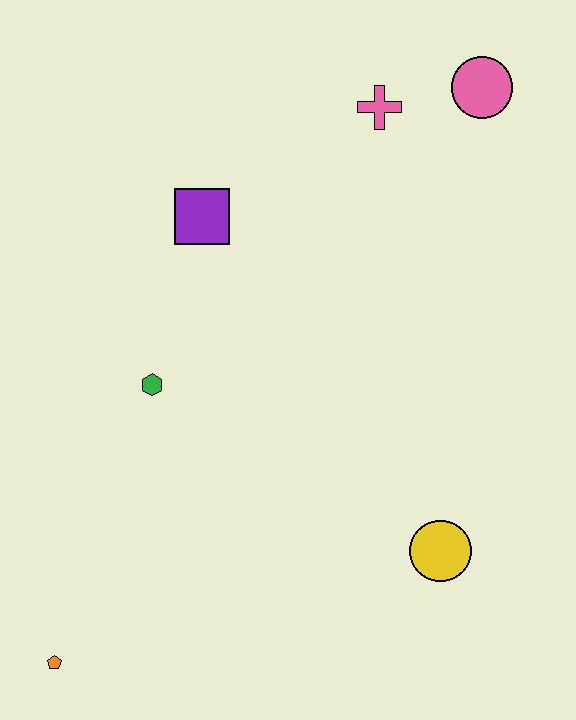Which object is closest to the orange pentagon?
The green hexagon is closest to the orange pentagon.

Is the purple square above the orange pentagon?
Yes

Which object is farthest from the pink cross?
The orange pentagon is farthest from the pink cross.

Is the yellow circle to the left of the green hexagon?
No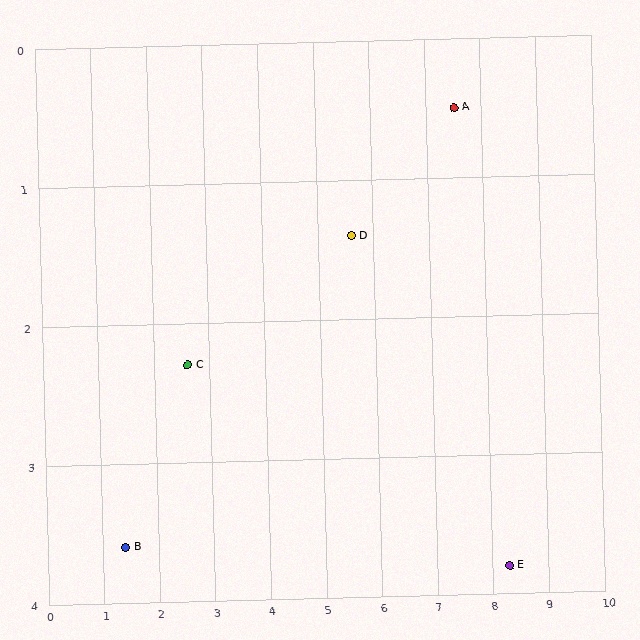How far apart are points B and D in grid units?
Points B and D are about 4.7 grid units apart.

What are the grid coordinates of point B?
Point B is at approximately (1.4, 3.6).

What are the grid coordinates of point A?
Point A is at approximately (7.5, 0.5).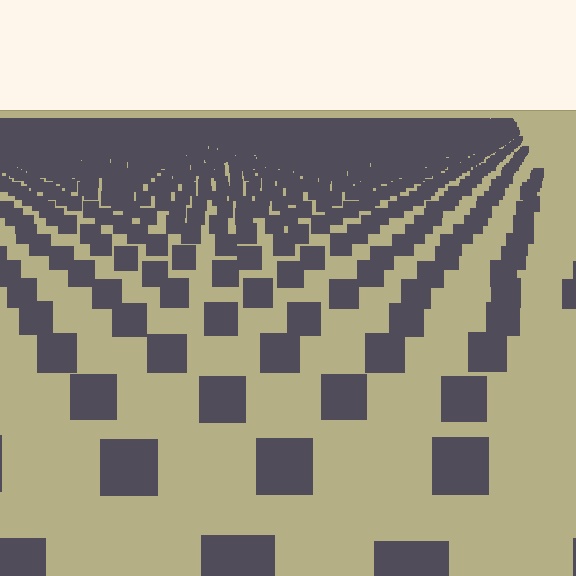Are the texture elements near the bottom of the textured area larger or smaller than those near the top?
Larger. Near the bottom, elements are closer to the viewer and appear at a bigger on-screen size.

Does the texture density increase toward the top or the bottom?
Density increases toward the top.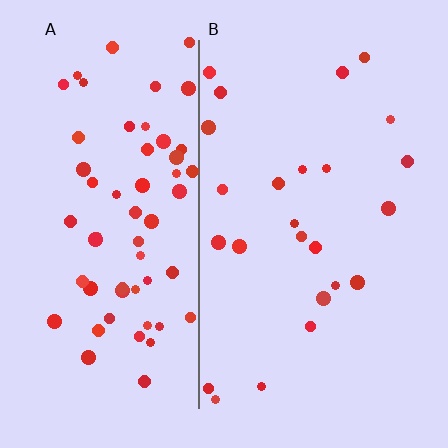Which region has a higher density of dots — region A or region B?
A (the left).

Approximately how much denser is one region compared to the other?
Approximately 2.6× — region A over region B.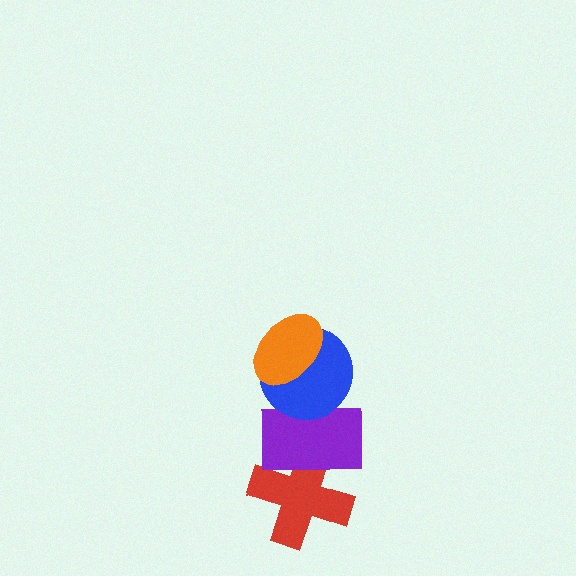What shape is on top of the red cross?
The purple rectangle is on top of the red cross.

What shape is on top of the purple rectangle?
The blue circle is on top of the purple rectangle.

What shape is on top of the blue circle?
The orange ellipse is on top of the blue circle.